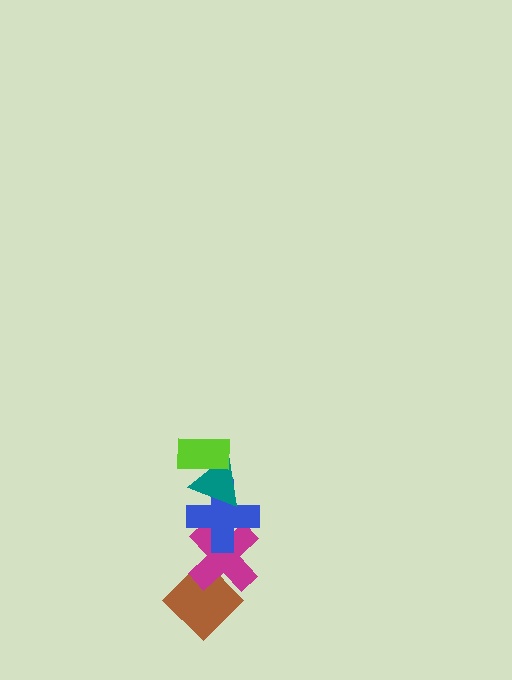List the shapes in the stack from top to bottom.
From top to bottom: the lime rectangle, the teal triangle, the blue cross, the magenta cross, the brown diamond.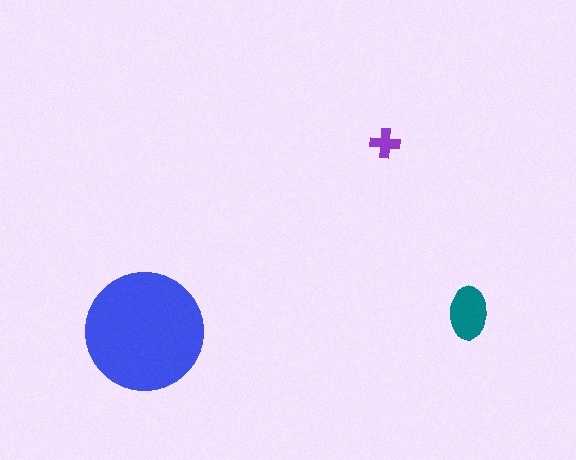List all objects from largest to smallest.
The blue circle, the teal ellipse, the purple cross.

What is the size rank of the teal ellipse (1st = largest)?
2nd.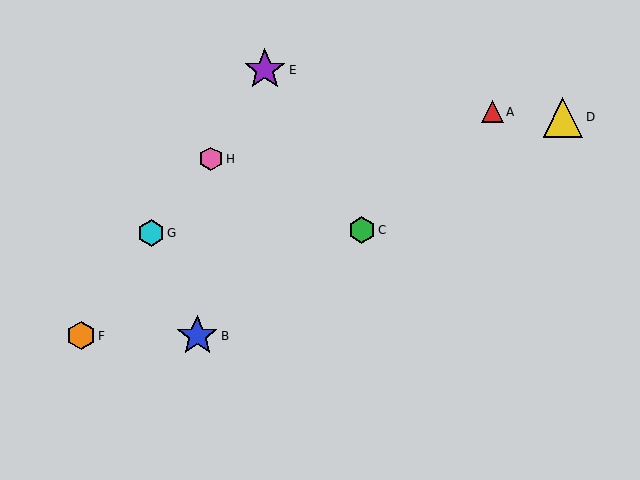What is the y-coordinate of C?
Object C is at y≈230.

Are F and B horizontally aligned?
Yes, both are at y≈336.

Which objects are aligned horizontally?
Objects B, F are aligned horizontally.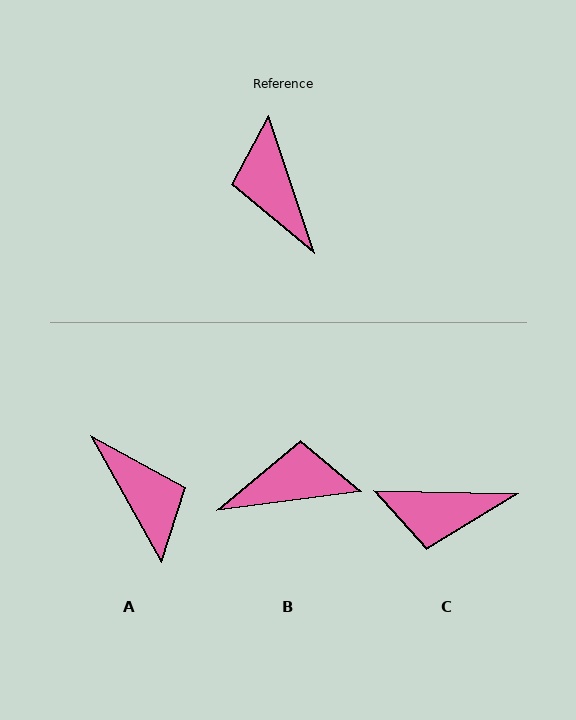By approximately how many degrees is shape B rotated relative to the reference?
Approximately 101 degrees clockwise.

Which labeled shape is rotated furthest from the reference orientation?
A, about 169 degrees away.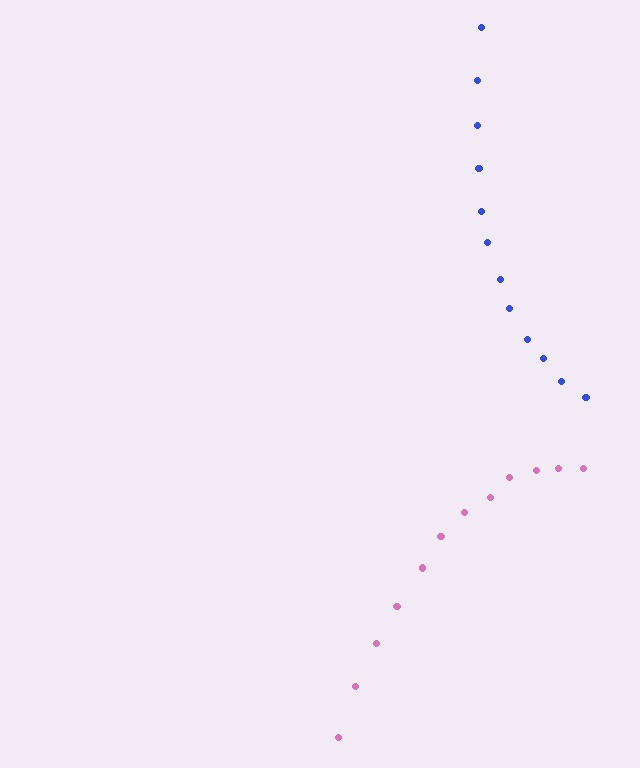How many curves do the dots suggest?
There are 2 distinct paths.